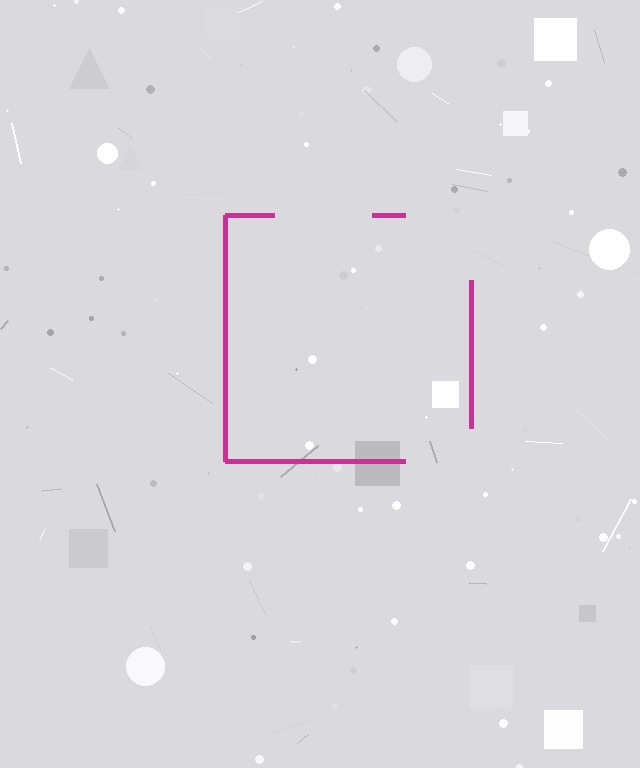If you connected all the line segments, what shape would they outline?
They would outline a square.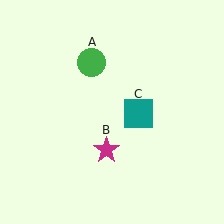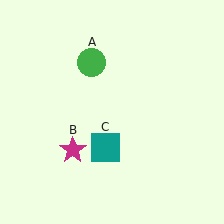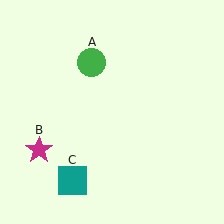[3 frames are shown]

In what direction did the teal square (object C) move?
The teal square (object C) moved down and to the left.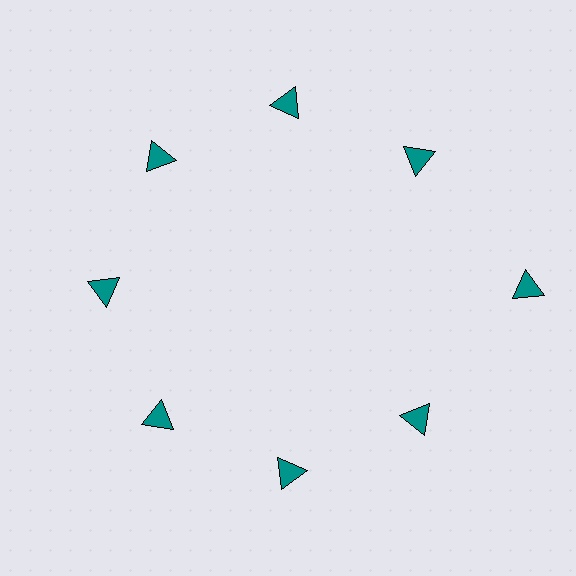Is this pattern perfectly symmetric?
No. The 8 teal triangles are arranged in a ring, but one element near the 3 o'clock position is pushed outward from the center, breaking the 8-fold rotational symmetry.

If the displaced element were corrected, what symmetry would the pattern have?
It would have 8-fold rotational symmetry — the pattern would map onto itself every 45 degrees.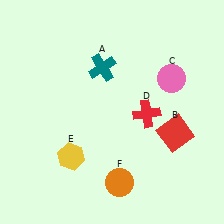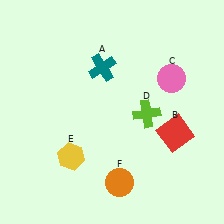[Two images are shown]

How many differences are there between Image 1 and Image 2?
There is 1 difference between the two images.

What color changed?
The cross (D) changed from red in Image 1 to lime in Image 2.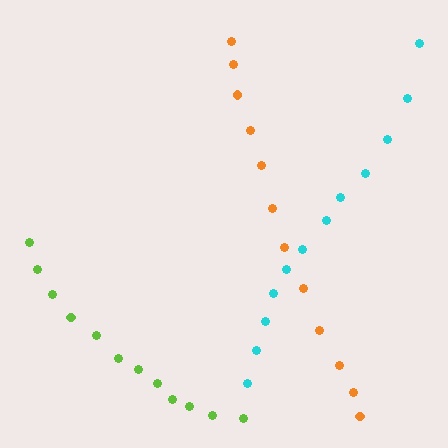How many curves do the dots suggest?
There are 3 distinct paths.